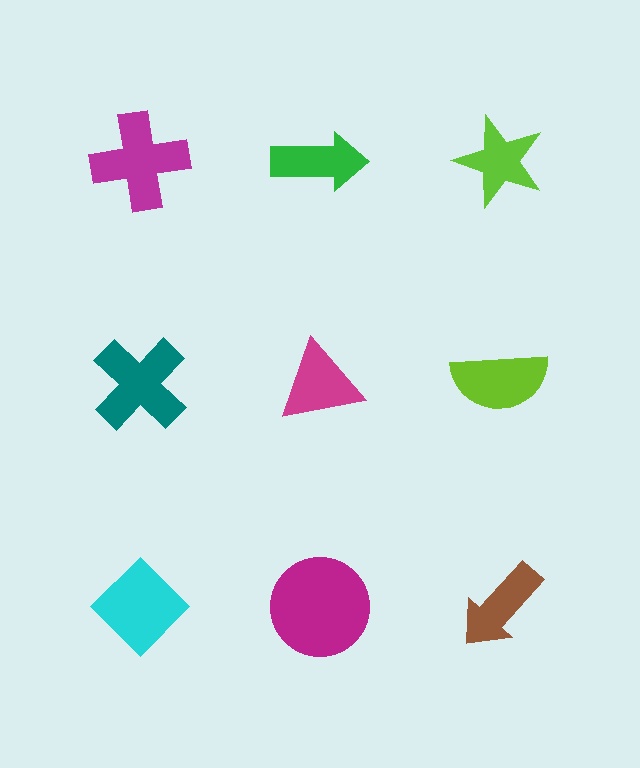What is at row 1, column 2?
A green arrow.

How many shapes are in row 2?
3 shapes.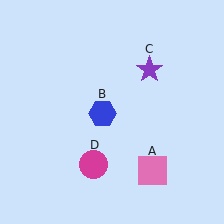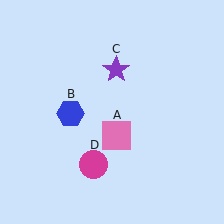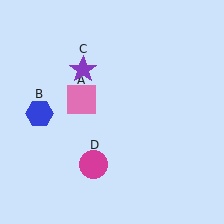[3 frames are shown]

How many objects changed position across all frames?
3 objects changed position: pink square (object A), blue hexagon (object B), purple star (object C).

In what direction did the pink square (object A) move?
The pink square (object A) moved up and to the left.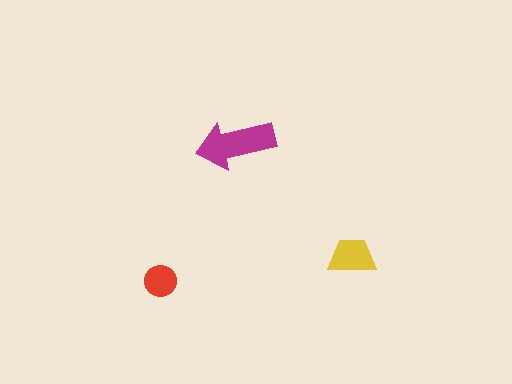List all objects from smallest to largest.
The red circle, the yellow trapezoid, the magenta arrow.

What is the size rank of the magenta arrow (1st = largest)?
1st.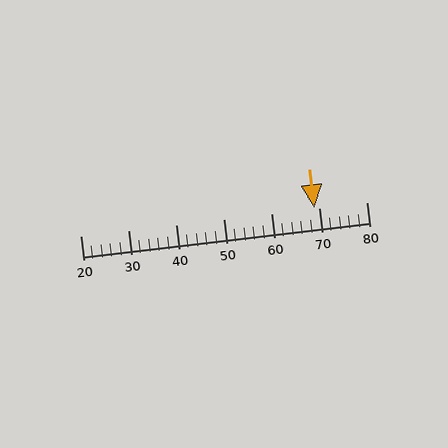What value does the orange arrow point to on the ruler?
The orange arrow points to approximately 69.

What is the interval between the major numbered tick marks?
The major tick marks are spaced 10 units apart.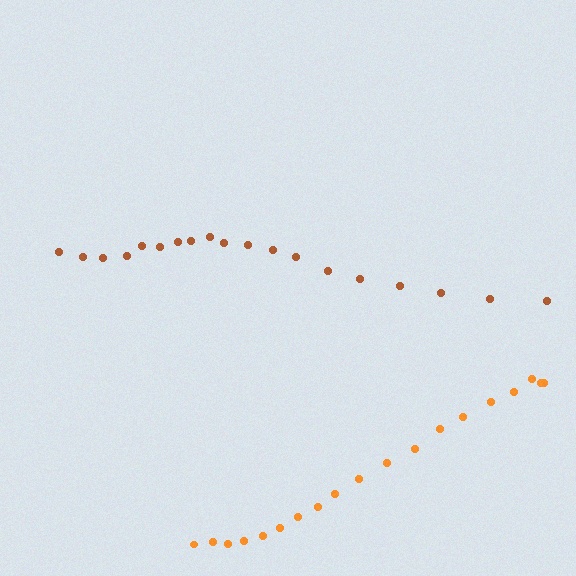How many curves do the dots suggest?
There are 2 distinct paths.